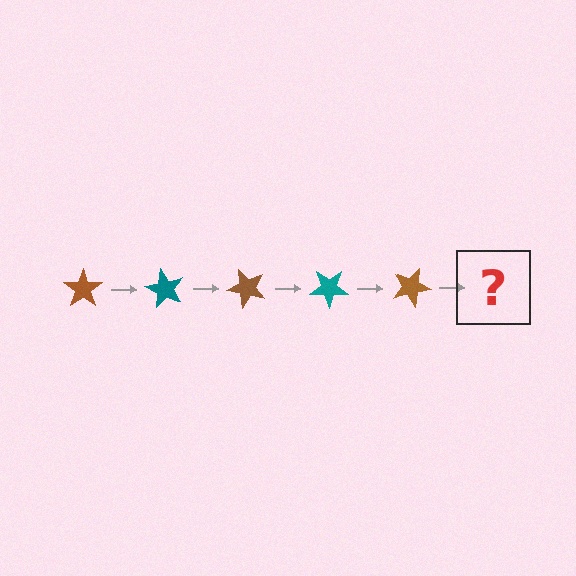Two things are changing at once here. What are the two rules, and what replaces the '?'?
The two rules are that it rotates 60 degrees each step and the color cycles through brown and teal. The '?' should be a teal star, rotated 300 degrees from the start.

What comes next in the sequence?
The next element should be a teal star, rotated 300 degrees from the start.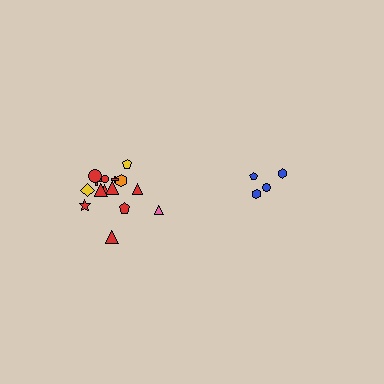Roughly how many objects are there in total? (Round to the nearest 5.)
Roughly 20 objects in total.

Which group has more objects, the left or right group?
The left group.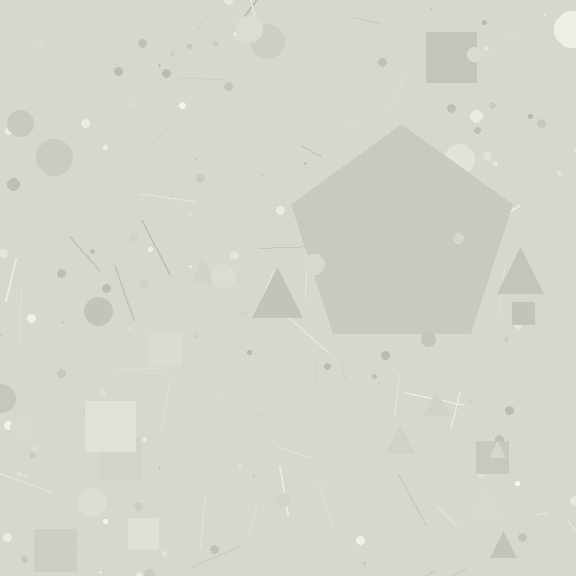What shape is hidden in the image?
A pentagon is hidden in the image.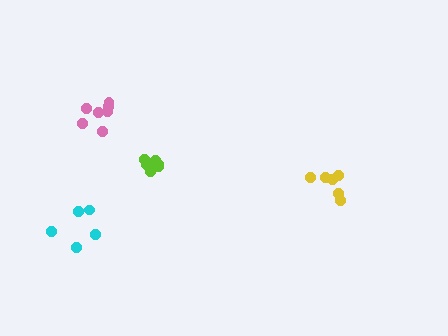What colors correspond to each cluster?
The clusters are colored: cyan, yellow, pink, lime.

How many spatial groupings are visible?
There are 4 spatial groupings.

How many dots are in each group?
Group 1: 5 dots, Group 2: 6 dots, Group 3: 7 dots, Group 4: 7 dots (25 total).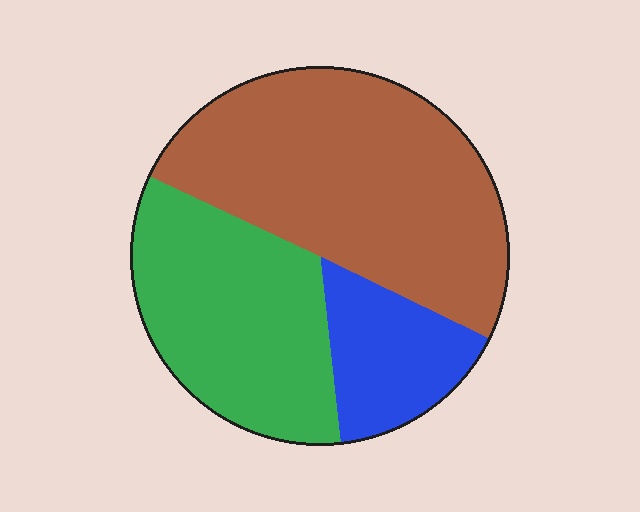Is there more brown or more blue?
Brown.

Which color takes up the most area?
Brown, at roughly 50%.